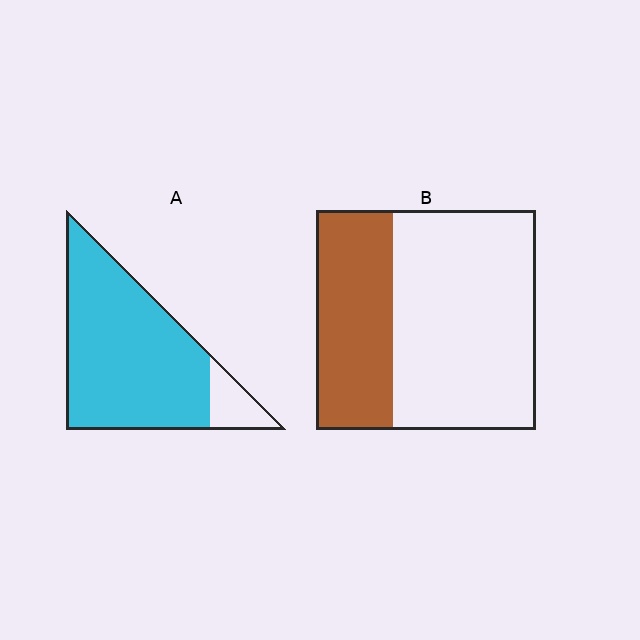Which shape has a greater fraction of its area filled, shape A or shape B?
Shape A.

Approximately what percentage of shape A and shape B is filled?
A is approximately 90% and B is approximately 35%.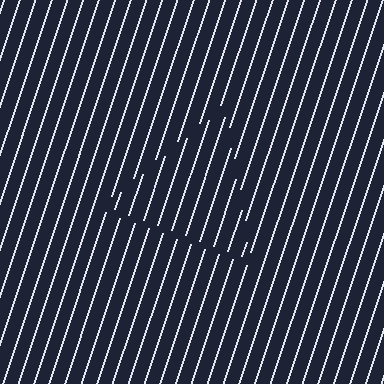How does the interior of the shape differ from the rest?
The interior of the shape contains the same grating, shifted by half a period — the contour is defined by the phase discontinuity where line-ends from the inner and outer gratings abut.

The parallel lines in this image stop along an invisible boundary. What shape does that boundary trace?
An illusory triangle. The interior of the shape contains the same grating, shifted by half a period — the contour is defined by the phase discontinuity where line-ends from the inner and outer gratings abut.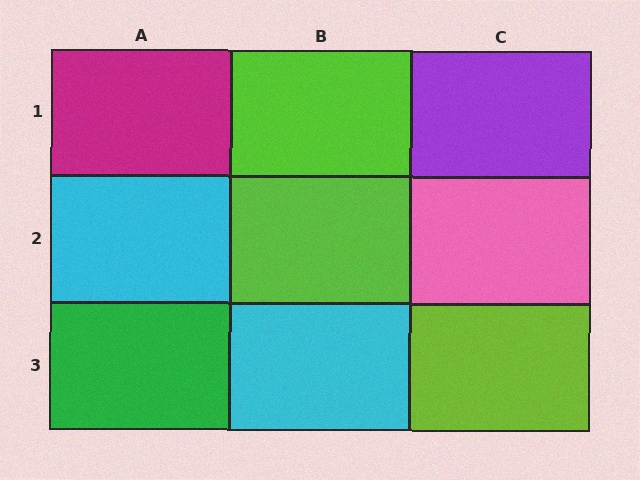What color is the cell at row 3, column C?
Lime.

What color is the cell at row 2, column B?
Lime.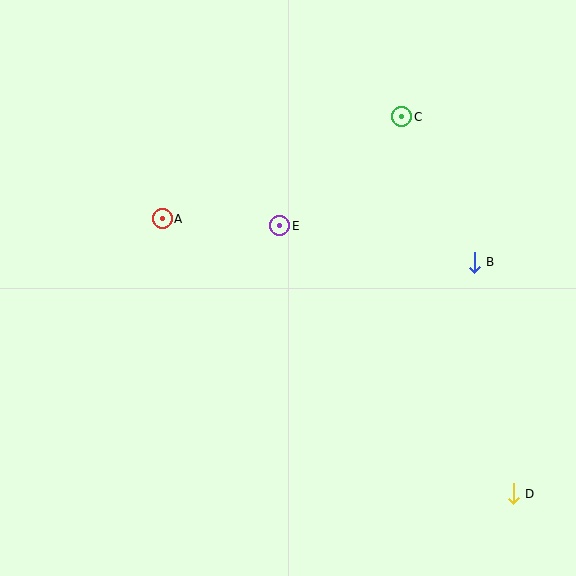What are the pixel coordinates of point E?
Point E is at (280, 226).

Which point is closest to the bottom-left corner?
Point A is closest to the bottom-left corner.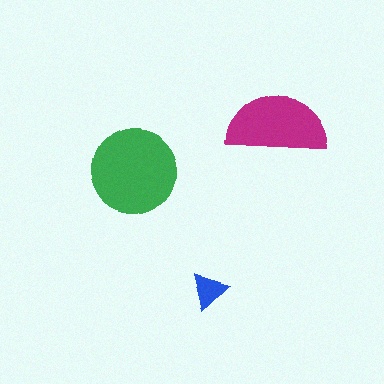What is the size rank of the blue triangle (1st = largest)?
3rd.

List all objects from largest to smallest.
The green circle, the magenta semicircle, the blue triangle.